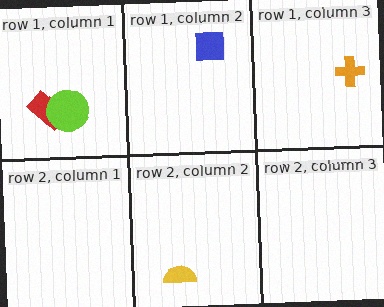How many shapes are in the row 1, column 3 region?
1.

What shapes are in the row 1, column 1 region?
The red rectangle, the lime circle.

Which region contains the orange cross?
The row 1, column 3 region.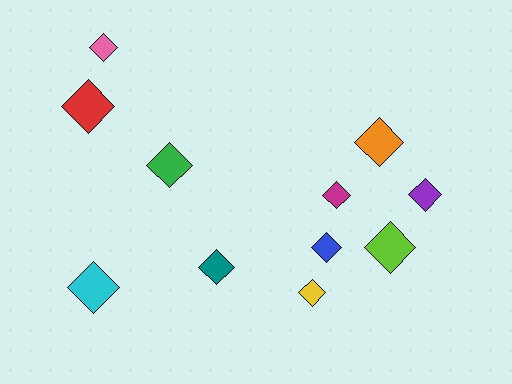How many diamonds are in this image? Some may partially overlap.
There are 11 diamonds.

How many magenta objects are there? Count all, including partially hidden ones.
There is 1 magenta object.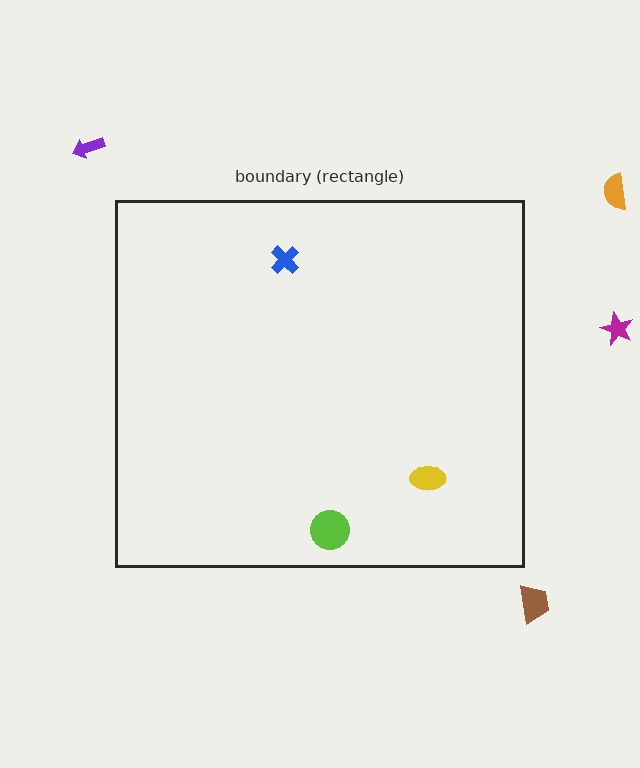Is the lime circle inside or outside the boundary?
Inside.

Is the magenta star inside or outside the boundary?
Outside.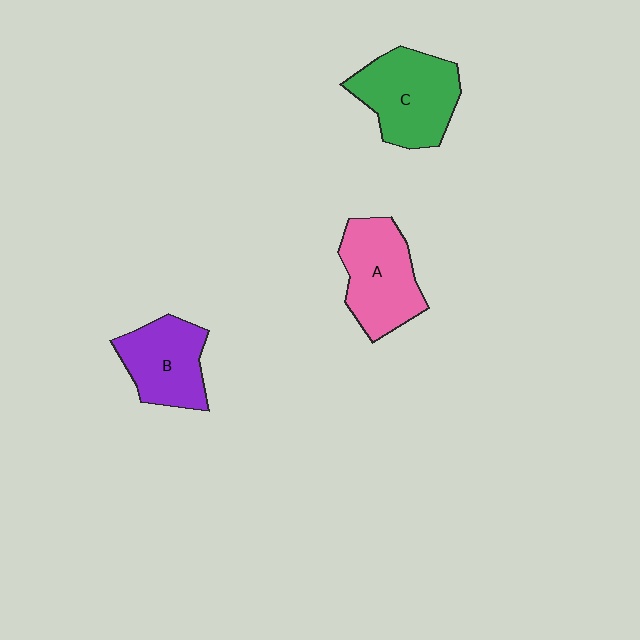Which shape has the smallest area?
Shape B (purple).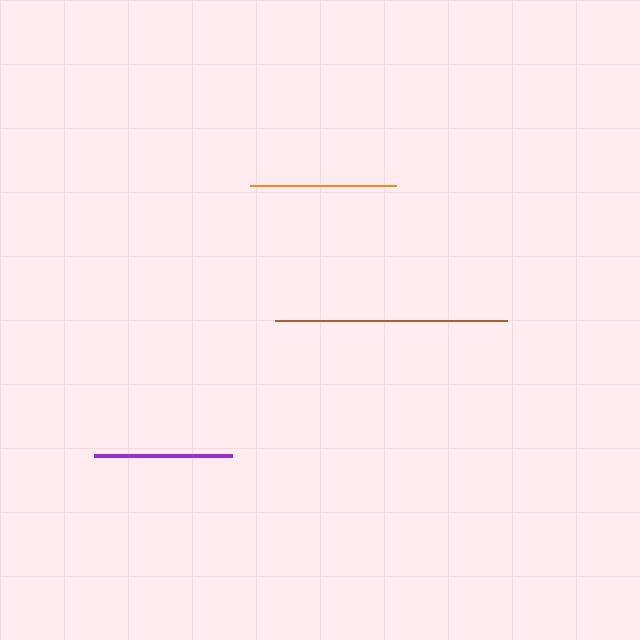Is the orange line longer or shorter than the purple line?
The orange line is longer than the purple line.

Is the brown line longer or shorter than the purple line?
The brown line is longer than the purple line.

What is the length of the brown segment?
The brown segment is approximately 232 pixels long.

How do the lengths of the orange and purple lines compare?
The orange and purple lines are approximately the same length.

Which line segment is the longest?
The brown line is the longest at approximately 232 pixels.